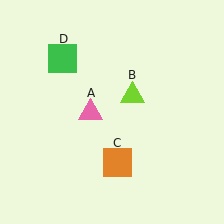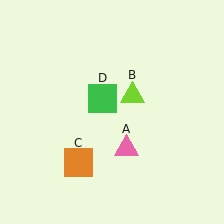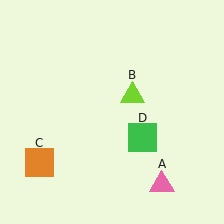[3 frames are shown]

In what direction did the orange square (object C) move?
The orange square (object C) moved left.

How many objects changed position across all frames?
3 objects changed position: pink triangle (object A), orange square (object C), green square (object D).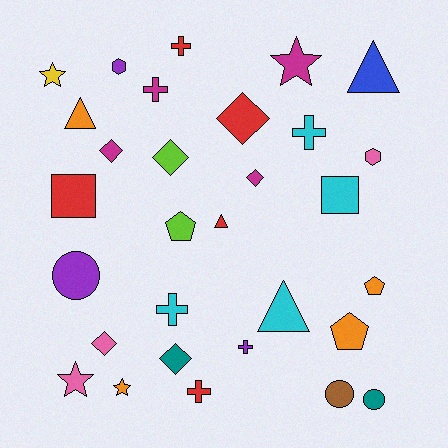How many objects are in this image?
There are 30 objects.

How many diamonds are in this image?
There are 6 diamonds.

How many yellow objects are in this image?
There is 1 yellow object.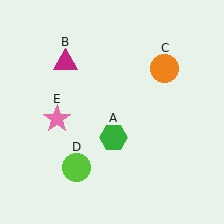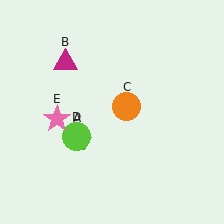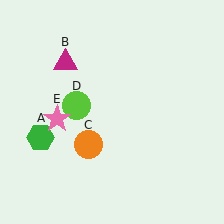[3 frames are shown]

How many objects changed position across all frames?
3 objects changed position: green hexagon (object A), orange circle (object C), lime circle (object D).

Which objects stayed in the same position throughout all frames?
Magenta triangle (object B) and pink star (object E) remained stationary.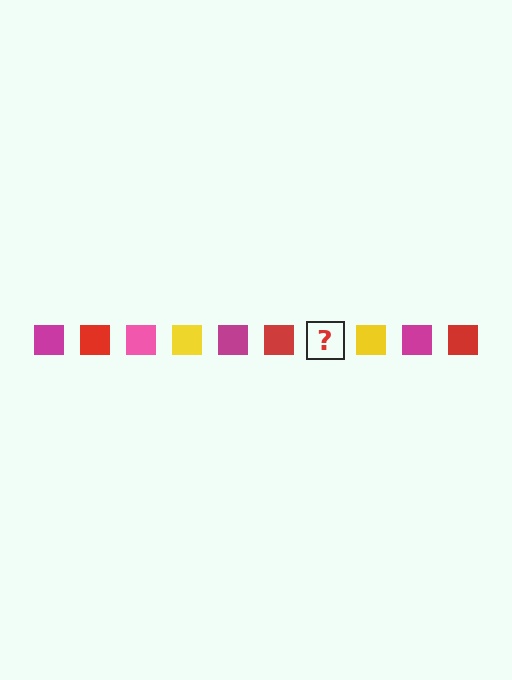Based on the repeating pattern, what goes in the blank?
The blank should be a pink square.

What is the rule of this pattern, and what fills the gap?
The rule is that the pattern cycles through magenta, red, pink, yellow squares. The gap should be filled with a pink square.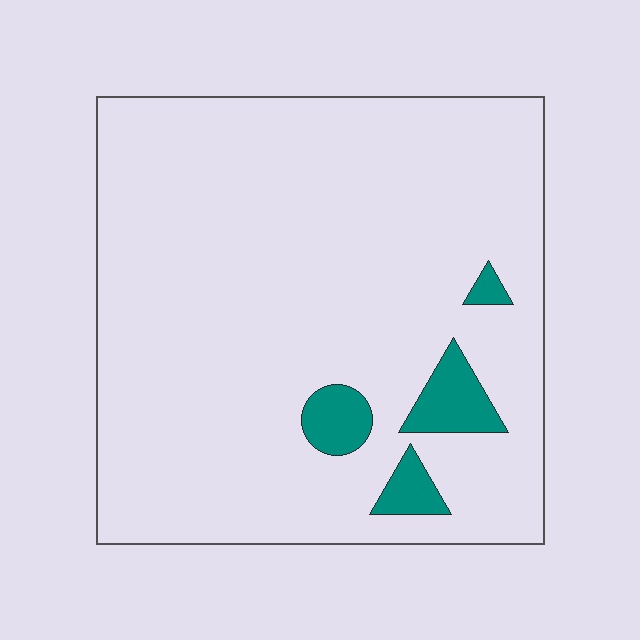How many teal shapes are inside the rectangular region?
4.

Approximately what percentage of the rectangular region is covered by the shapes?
Approximately 5%.